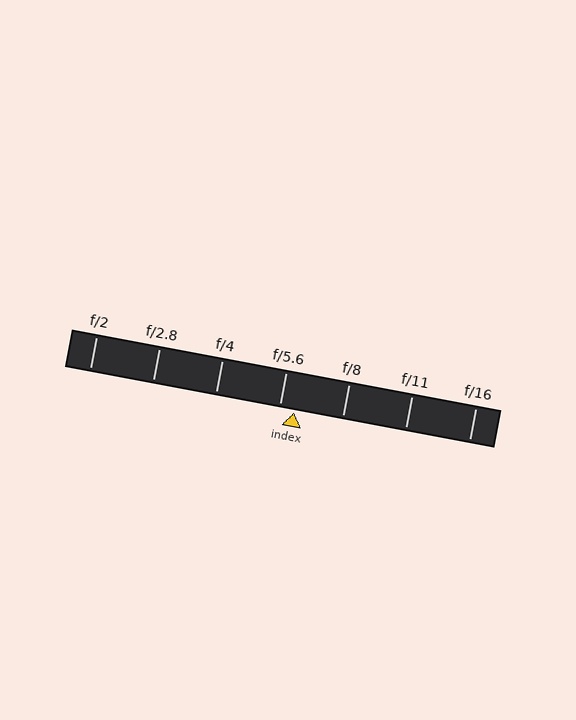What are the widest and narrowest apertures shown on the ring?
The widest aperture shown is f/2 and the narrowest is f/16.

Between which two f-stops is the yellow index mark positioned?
The index mark is between f/5.6 and f/8.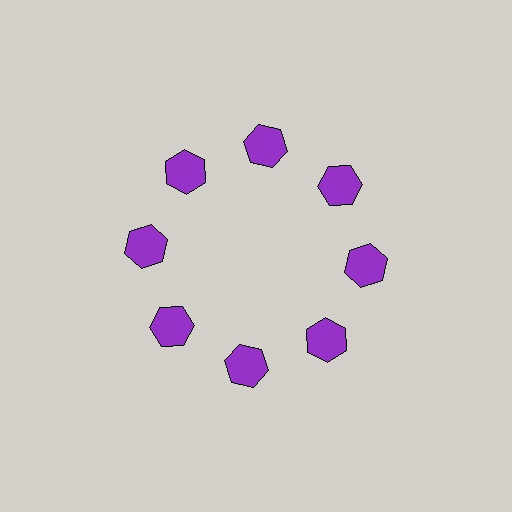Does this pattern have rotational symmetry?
Yes, this pattern has 8-fold rotational symmetry. It looks the same after rotating 45 degrees around the center.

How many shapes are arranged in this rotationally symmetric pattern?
There are 8 shapes, arranged in 8 groups of 1.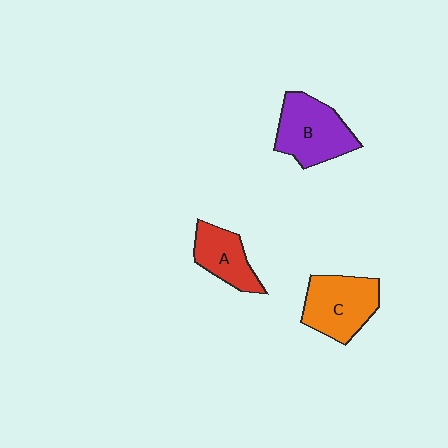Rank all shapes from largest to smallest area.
From largest to smallest: B (purple), C (orange), A (red).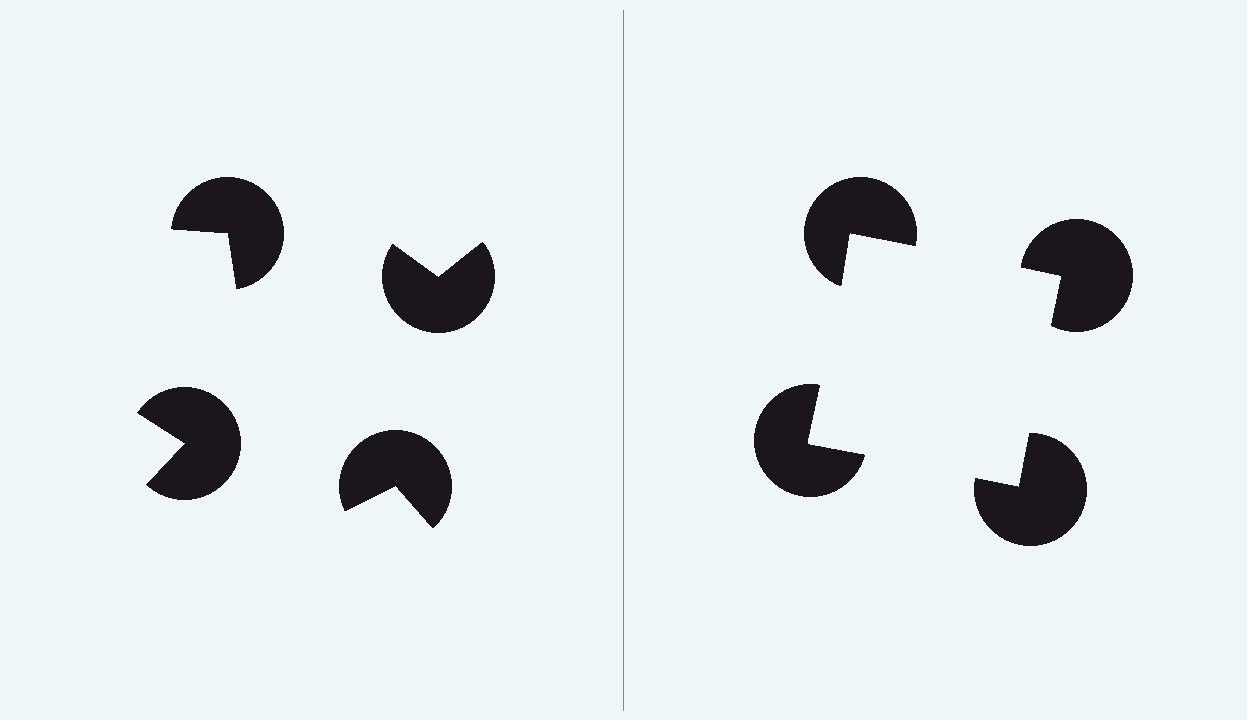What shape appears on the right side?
An illusory square.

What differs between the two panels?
The pac-man discs are positioned identically on both sides; only the wedge orientations differ. On the right they align to a square; on the left they are misaligned.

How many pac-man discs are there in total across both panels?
8 — 4 on each side.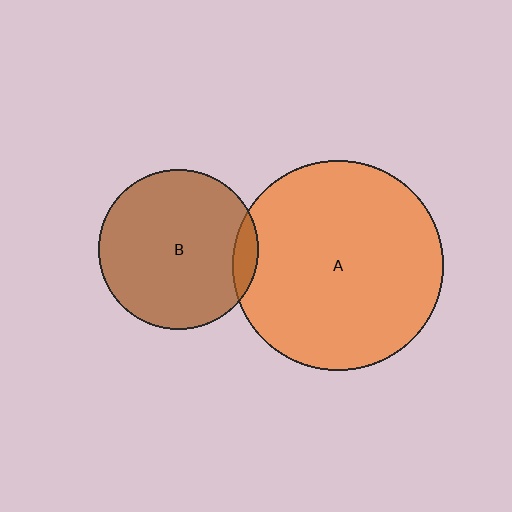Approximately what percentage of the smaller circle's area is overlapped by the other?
Approximately 10%.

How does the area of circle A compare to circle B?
Approximately 1.7 times.